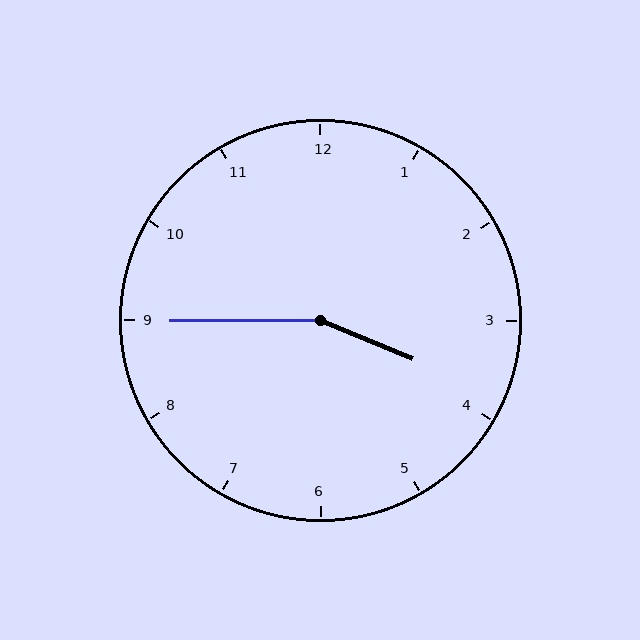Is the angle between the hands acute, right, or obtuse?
It is obtuse.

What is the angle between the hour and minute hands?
Approximately 158 degrees.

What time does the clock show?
3:45.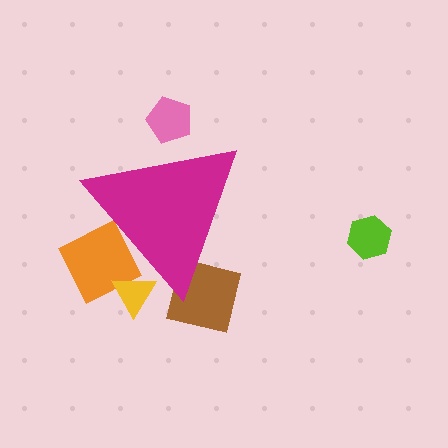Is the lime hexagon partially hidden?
No, the lime hexagon is fully visible.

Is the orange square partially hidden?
Yes, the orange square is partially hidden behind the magenta triangle.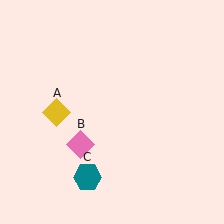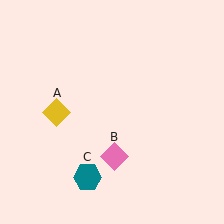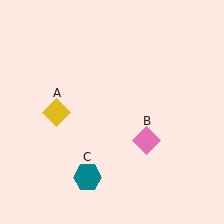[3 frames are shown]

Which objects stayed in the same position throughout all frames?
Yellow diamond (object A) and teal hexagon (object C) remained stationary.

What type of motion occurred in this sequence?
The pink diamond (object B) rotated counterclockwise around the center of the scene.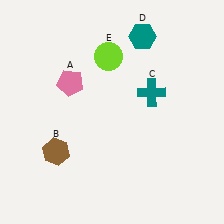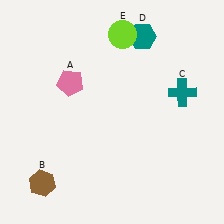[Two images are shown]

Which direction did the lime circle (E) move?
The lime circle (E) moved up.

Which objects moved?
The objects that moved are: the brown hexagon (B), the teal cross (C), the lime circle (E).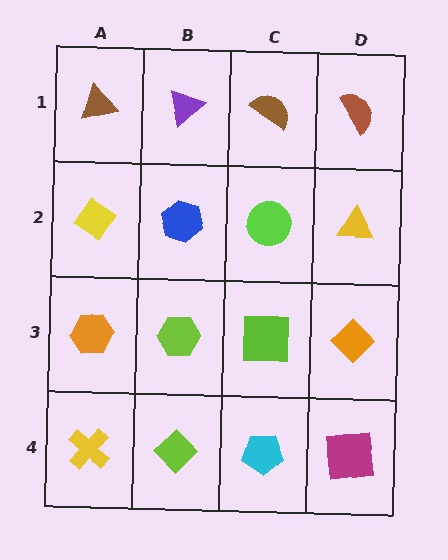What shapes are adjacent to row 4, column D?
An orange diamond (row 3, column D), a cyan pentagon (row 4, column C).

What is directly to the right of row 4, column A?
A lime diamond.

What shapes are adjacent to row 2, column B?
A purple triangle (row 1, column B), a lime hexagon (row 3, column B), a yellow diamond (row 2, column A), a lime circle (row 2, column C).